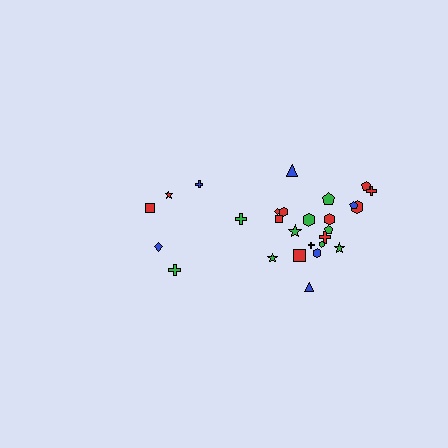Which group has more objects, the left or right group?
The right group.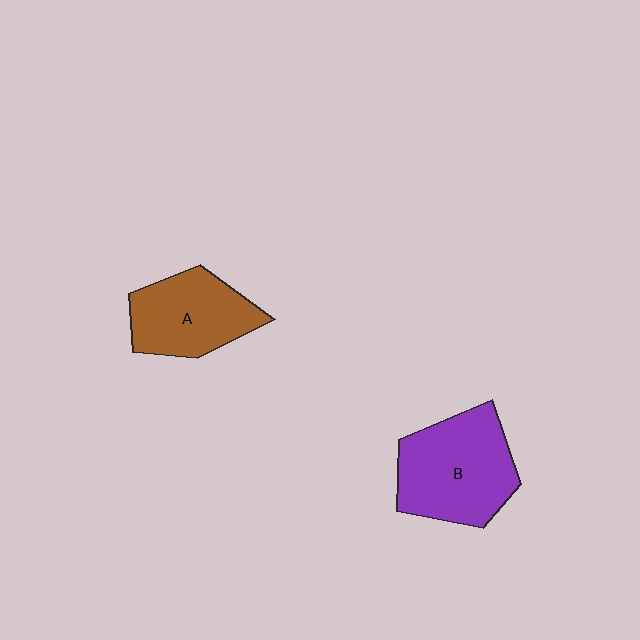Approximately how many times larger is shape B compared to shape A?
Approximately 1.3 times.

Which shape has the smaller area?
Shape A (brown).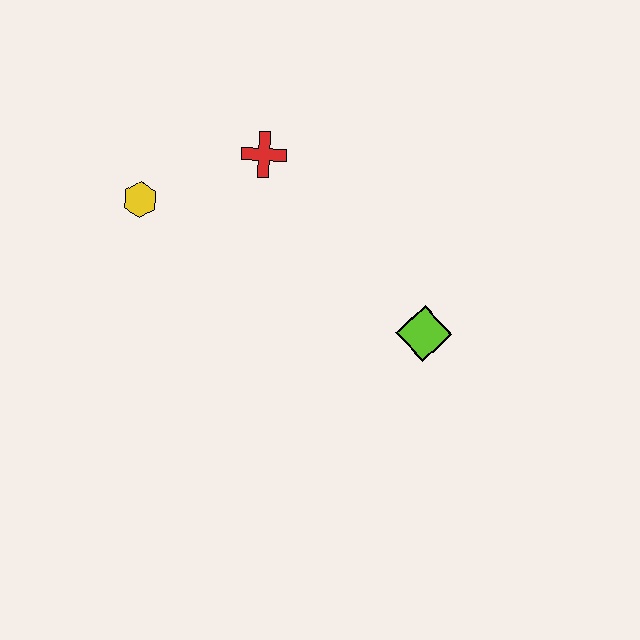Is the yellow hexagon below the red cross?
Yes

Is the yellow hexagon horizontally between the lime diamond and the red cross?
No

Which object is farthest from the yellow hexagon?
The lime diamond is farthest from the yellow hexagon.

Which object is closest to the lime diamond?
The red cross is closest to the lime diamond.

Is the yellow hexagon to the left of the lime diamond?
Yes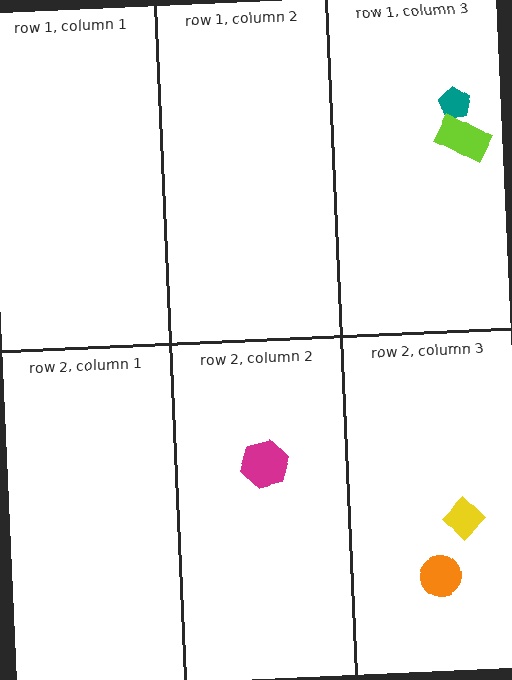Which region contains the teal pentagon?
The row 1, column 3 region.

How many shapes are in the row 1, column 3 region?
2.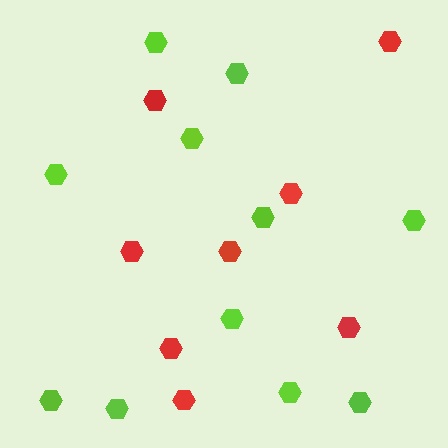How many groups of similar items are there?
There are 2 groups: one group of red hexagons (8) and one group of lime hexagons (11).